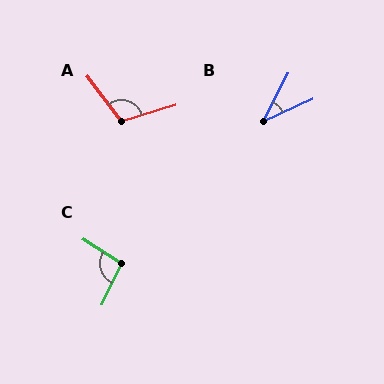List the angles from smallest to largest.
B (38°), C (97°), A (110°).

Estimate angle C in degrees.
Approximately 97 degrees.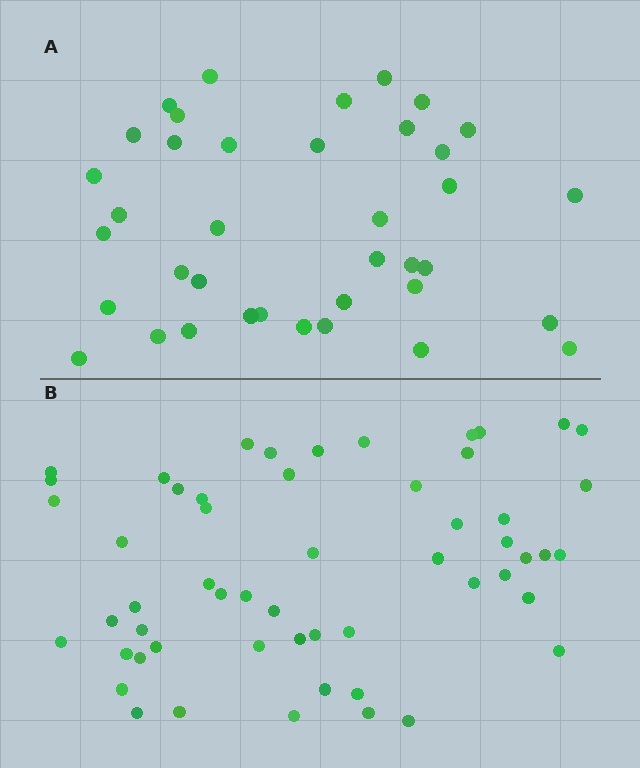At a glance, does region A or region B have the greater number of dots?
Region B (the bottom region) has more dots.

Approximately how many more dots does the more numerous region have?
Region B has approximately 15 more dots than region A.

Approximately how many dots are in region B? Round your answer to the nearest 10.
About 60 dots. (The exact count is 55, which rounds to 60.)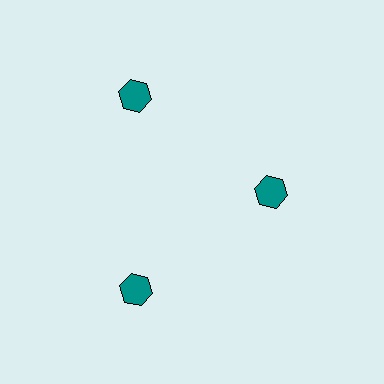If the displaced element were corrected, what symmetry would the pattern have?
It would have 3-fold rotational symmetry — the pattern would map onto itself every 120 degrees.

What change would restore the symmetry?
The symmetry would be restored by moving it outward, back onto the ring so that all 3 hexagons sit at equal angles and equal distance from the center.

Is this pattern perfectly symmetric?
No. The 3 teal hexagons are arranged in a ring, but one element near the 3 o'clock position is pulled inward toward the center, breaking the 3-fold rotational symmetry.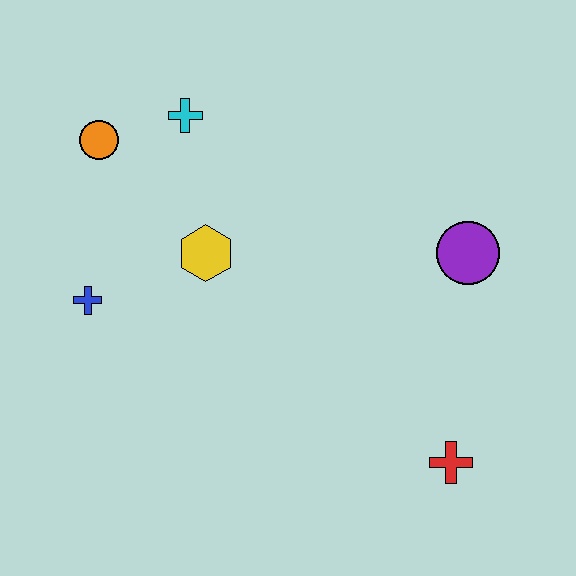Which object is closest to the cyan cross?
The orange circle is closest to the cyan cross.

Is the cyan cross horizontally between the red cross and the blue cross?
Yes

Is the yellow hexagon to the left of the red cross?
Yes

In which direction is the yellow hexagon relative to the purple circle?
The yellow hexagon is to the left of the purple circle.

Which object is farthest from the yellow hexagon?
The red cross is farthest from the yellow hexagon.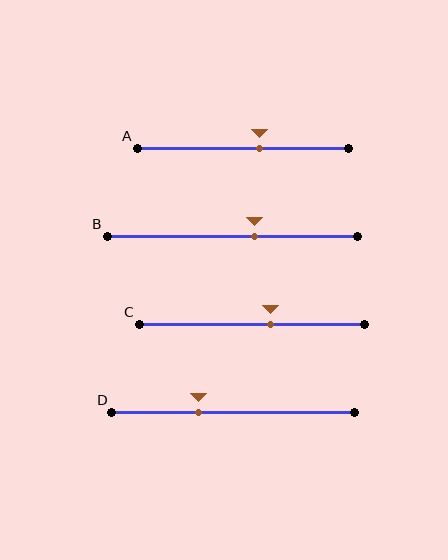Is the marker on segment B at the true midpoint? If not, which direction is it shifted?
No, the marker on segment B is shifted to the right by about 9% of the segment length.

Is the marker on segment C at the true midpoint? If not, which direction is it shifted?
No, the marker on segment C is shifted to the right by about 8% of the segment length.